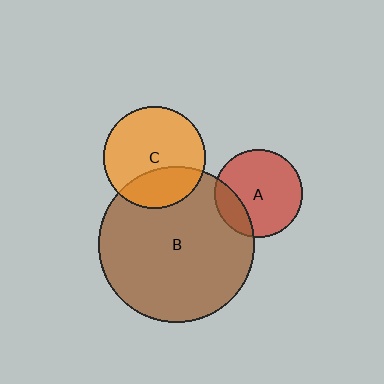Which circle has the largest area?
Circle B (brown).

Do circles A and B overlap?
Yes.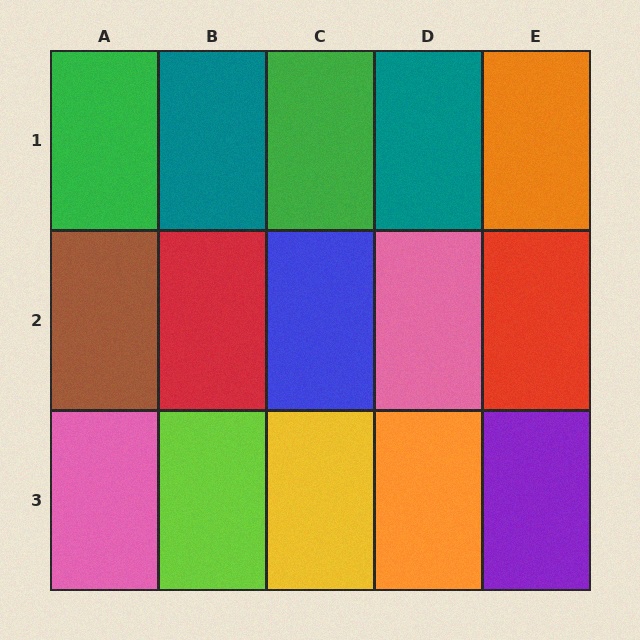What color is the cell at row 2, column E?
Red.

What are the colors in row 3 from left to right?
Pink, lime, yellow, orange, purple.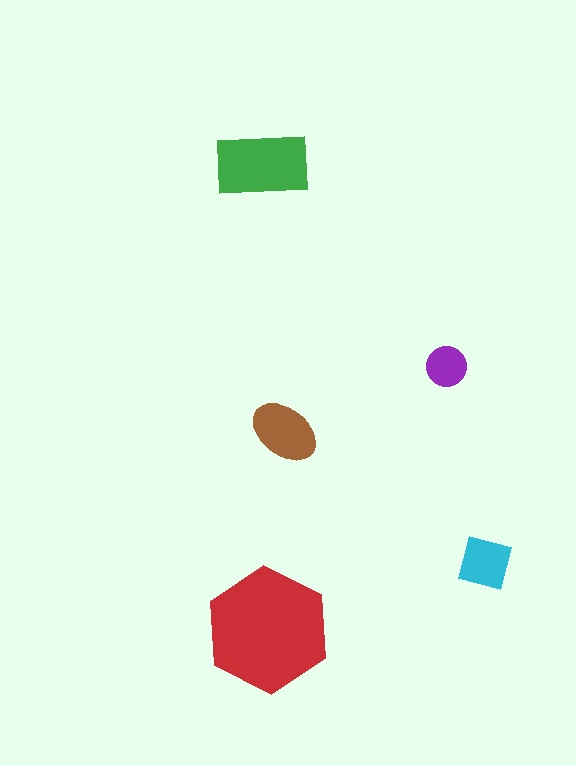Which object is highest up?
The green rectangle is topmost.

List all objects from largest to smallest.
The red hexagon, the green rectangle, the brown ellipse, the cyan diamond, the purple circle.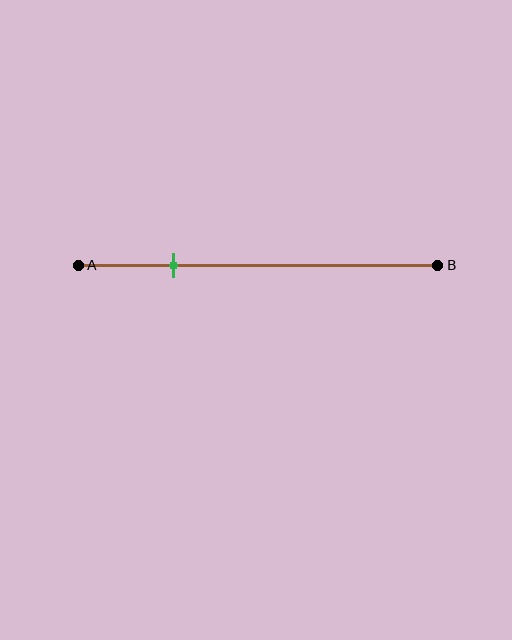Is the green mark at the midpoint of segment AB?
No, the mark is at about 25% from A, not at the 50% midpoint.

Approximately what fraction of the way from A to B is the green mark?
The green mark is approximately 25% of the way from A to B.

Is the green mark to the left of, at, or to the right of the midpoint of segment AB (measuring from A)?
The green mark is to the left of the midpoint of segment AB.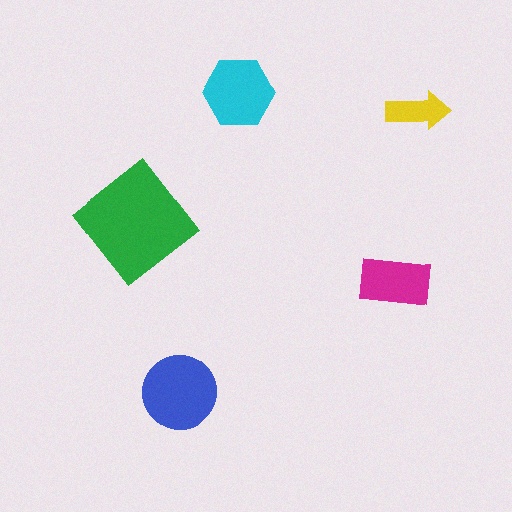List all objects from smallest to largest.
The yellow arrow, the magenta rectangle, the cyan hexagon, the blue circle, the green diamond.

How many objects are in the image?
There are 5 objects in the image.